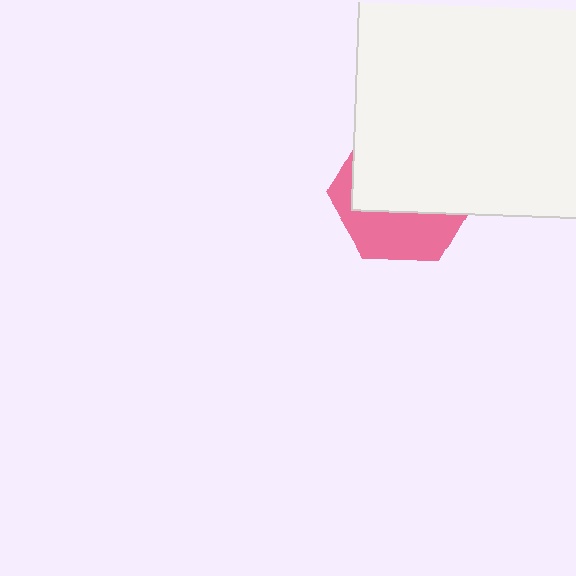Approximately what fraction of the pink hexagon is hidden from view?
Roughly 63% of the pink hexagon is hidden behind the white rectangle.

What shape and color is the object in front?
The object in front is a white rectangle.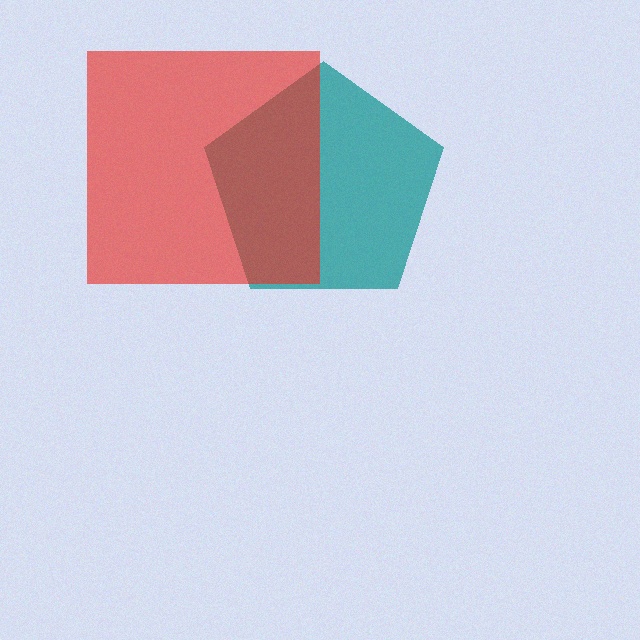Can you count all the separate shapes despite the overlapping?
Yes, there are 2 separate shapes.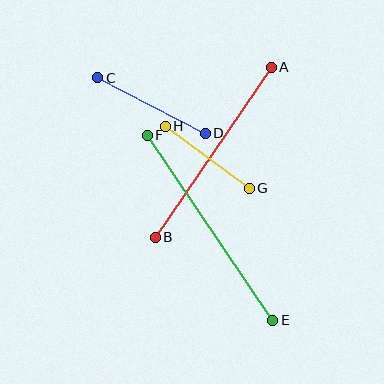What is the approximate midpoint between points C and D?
The midpoint is at approximately (152, 106) pixels.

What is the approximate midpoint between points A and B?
The midpoint is at approximately (213, 152) pixels.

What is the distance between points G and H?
The distance is approximately 105 pixels.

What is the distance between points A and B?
The distance is approximately 206 pixels.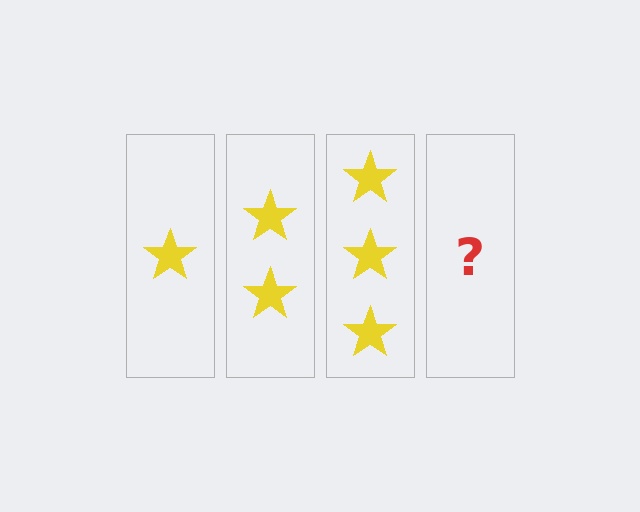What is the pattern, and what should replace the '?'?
The pattern is that each step adds one more star. The '?' should be 4 stars.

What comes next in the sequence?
The next element should be 4 stars.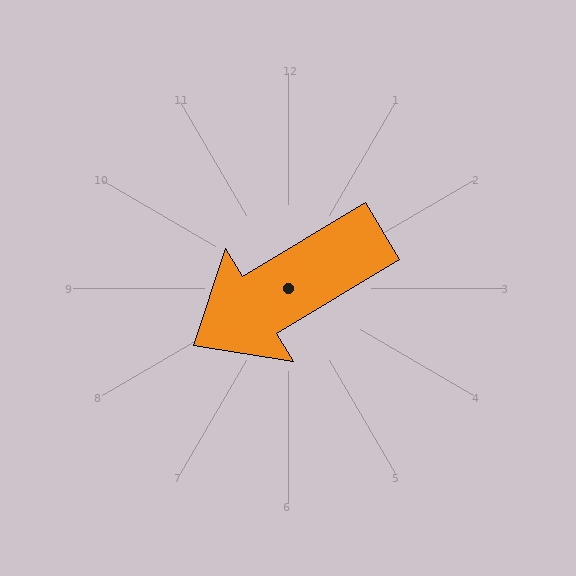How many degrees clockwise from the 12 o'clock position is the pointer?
Approximately 239 degrees.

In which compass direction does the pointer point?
Southwest.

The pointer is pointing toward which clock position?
Roughly 8 o'clock.